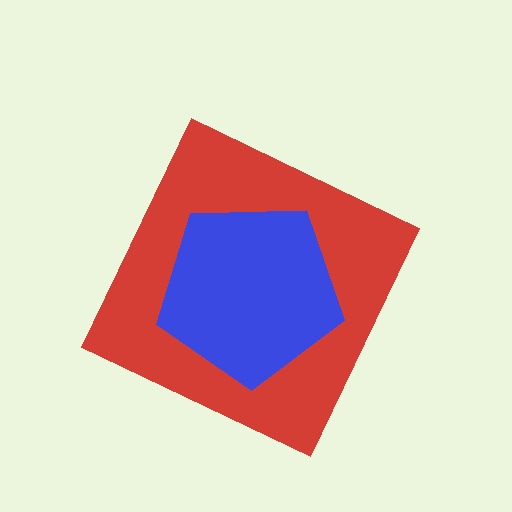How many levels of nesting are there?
2.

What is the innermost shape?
The blue pentagon.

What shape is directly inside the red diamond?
The blue pentagon.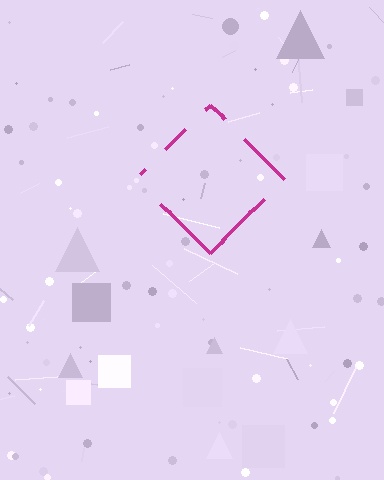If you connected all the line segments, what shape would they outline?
They would outline a diamond.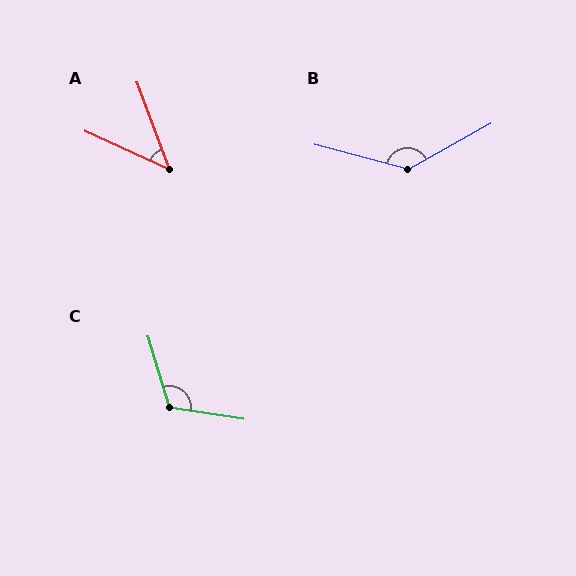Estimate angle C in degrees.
Approximately 116 degrees.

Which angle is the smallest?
A, at approximately 45 degrees.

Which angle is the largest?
B, at approximately 136 degrees.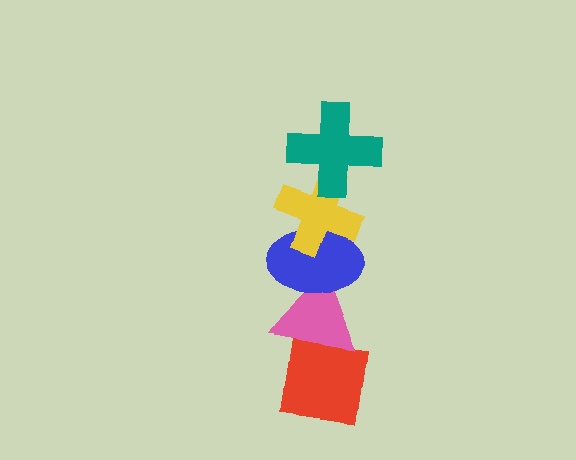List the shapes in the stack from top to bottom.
From top to bottom: the teal cross, the yellow cross, the blue ellipse, the pink triangle, the red square.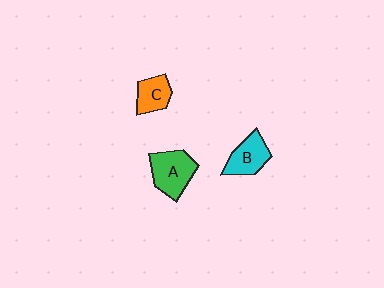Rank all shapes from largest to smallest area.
From largest to smallest: A (green), B (cyan), C (orange).